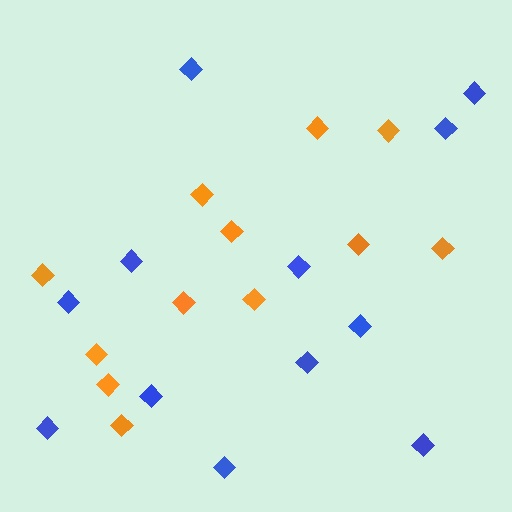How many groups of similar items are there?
There are 2 groups: one group of blue diamonds (12) and one group of orange diamonds (12).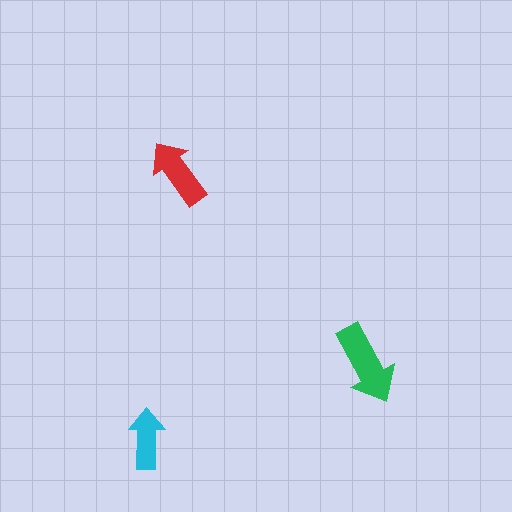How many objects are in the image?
There are 3 objects in the image.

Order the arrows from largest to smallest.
the green one, the red one, the cyan one.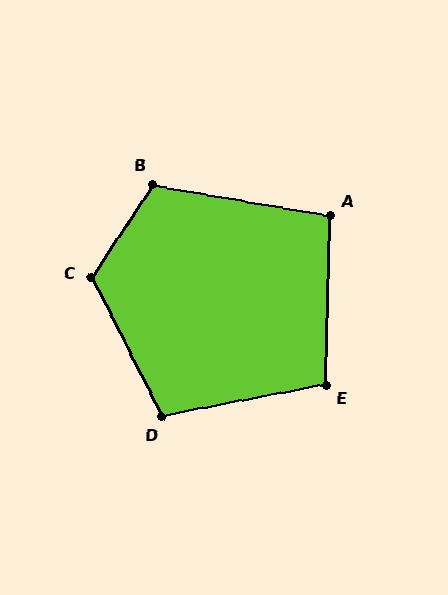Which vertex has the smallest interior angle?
A, at approximately 98 degrees.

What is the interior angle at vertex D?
Approximately 106 degrees (obtuse).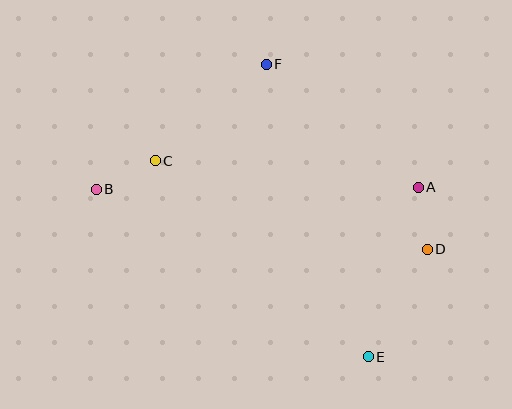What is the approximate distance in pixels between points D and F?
The distance between D and F is approximately 245 pixels.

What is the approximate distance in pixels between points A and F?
The distance between A and F is approximately 196 pixels.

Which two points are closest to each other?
Points A and D are closest to each other.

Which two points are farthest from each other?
Points B and D are farthest from each other.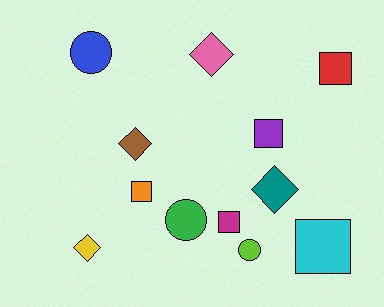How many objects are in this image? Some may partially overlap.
There are 12 objects.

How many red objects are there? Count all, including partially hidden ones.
There is 1 red object.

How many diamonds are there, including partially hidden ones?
There are 4 diamonds.